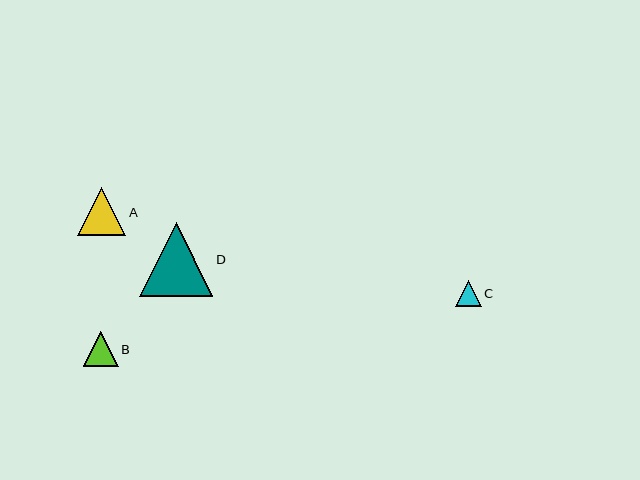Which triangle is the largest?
Triangle D is the largest with a size of approximately 73 pixels.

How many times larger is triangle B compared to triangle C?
Triangle B is approximately 1.3 times the size of triangle C.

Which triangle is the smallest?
Triangle C is the smallest with a size of approximately 26 pixels.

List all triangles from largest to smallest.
From largest to smallest: D, A, B, C.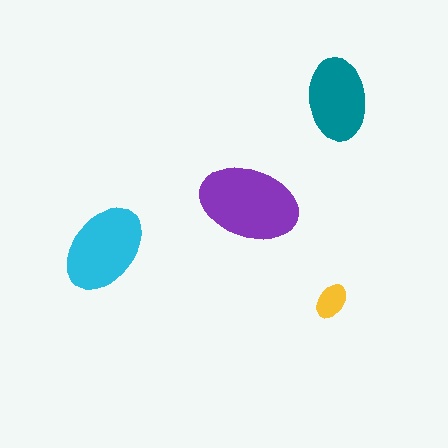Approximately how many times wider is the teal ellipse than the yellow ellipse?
About 2.5 times wider.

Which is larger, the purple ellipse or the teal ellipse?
The purple one.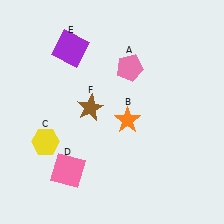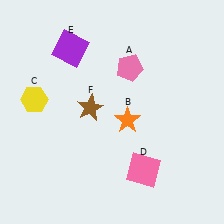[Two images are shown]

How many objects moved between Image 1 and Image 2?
2 objects moved between the two images.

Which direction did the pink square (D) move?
The pink square (D) moved right.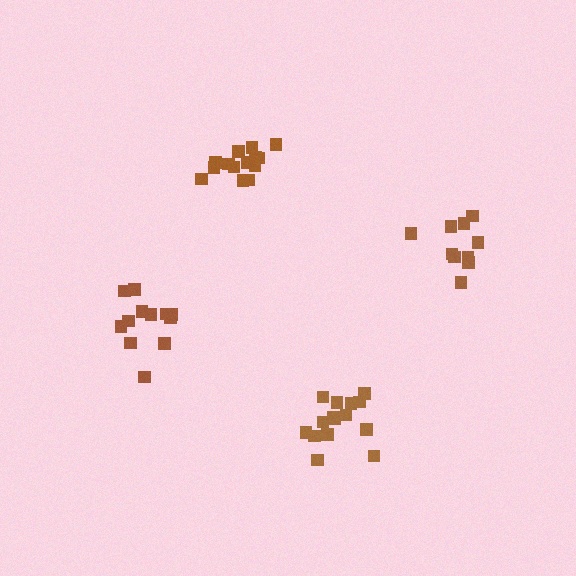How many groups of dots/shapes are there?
There are 4 groups.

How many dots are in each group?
Group 1: 14 dots, Group 2: 12 dots, Group 3: 10 dots, Group 4: 15 dots (51 total).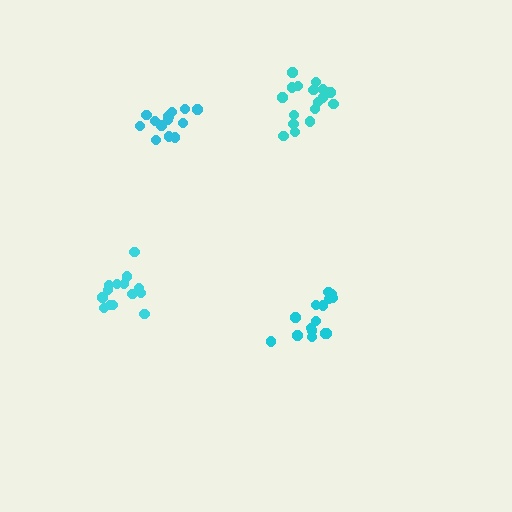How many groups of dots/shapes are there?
There are 4 groups.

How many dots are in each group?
Group 1: 15 dots, Group 2: 14 dots, Group 3: 17 dots, Group 4: 13 dots (59 total).